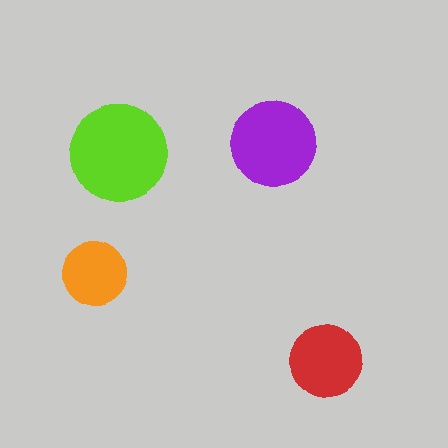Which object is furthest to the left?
The orange circle is leftmost.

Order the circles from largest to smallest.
the lime one, the purple one, the red one, the orange one.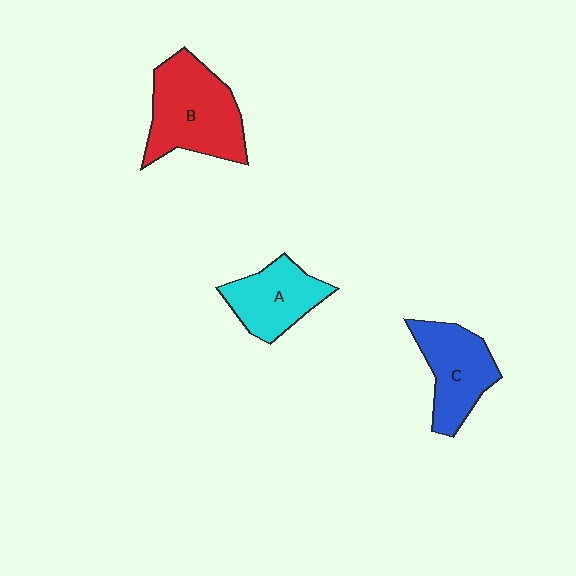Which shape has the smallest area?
Shape A (cyan).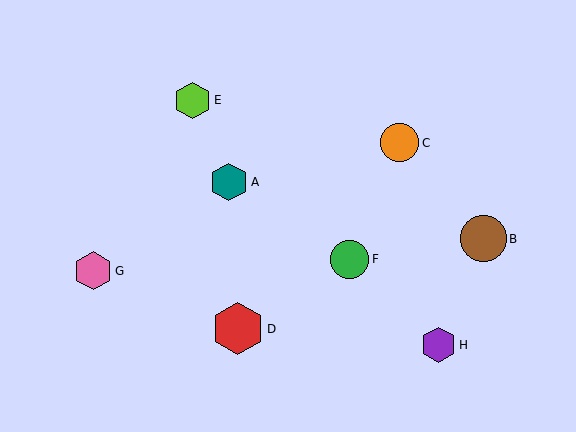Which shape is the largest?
The red hexagon (labeled D) is the largest.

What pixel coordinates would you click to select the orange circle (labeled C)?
Click at (400, 143) to select the orange circle C.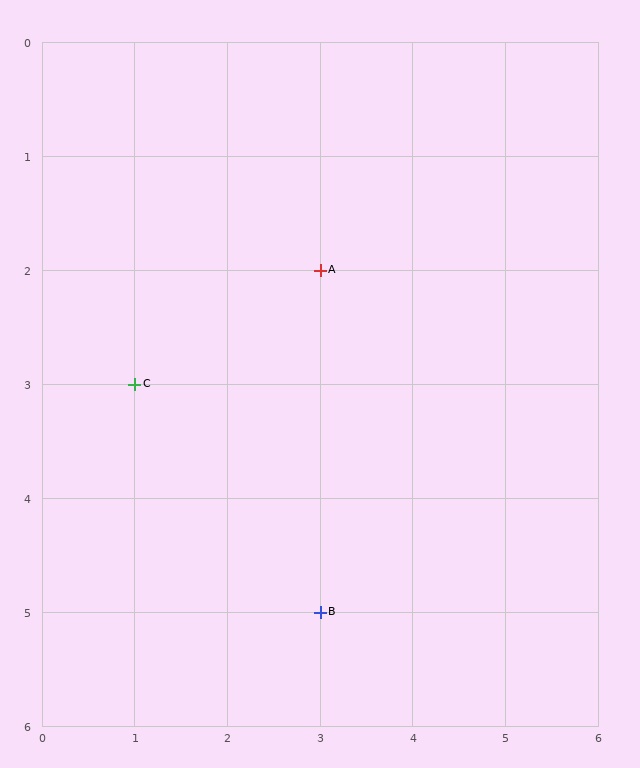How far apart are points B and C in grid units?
Points B and C are 2 columns and 2 rows apart (about 2.8 grid units diagonally).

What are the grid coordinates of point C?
Point C is at grid coordinates (1, 3).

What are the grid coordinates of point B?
Point B is at grid coordinates (3, 5).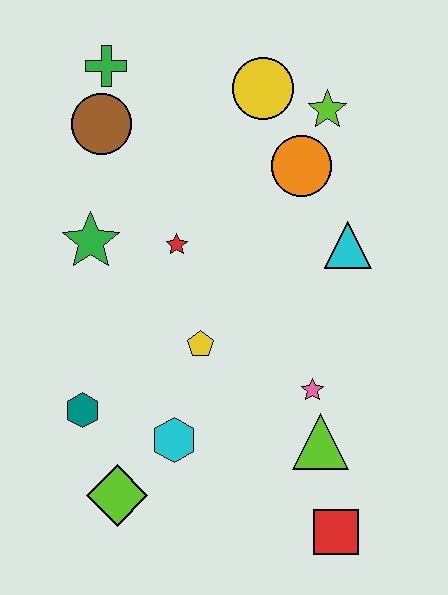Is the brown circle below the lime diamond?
No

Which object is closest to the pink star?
The lime triangle is closest to the pink star.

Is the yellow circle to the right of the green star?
Yes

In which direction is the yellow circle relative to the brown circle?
The yellow circle is to the right of the brown circle.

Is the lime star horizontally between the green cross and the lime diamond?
No